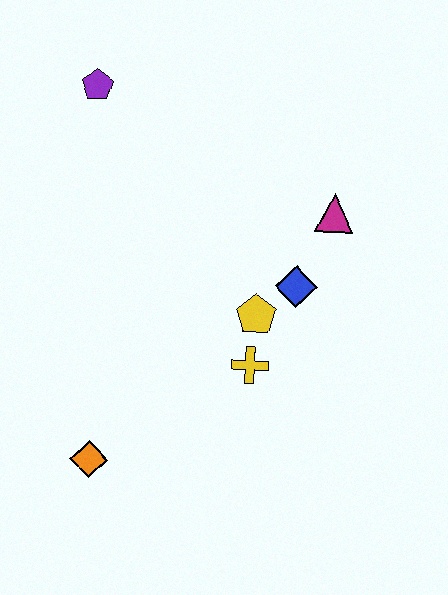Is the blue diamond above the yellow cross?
Yes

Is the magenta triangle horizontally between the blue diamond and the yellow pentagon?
No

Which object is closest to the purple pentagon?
The magenta triangle is closest to the purple pentagon.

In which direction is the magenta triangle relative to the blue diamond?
The magenta triangle is above the blue diamond.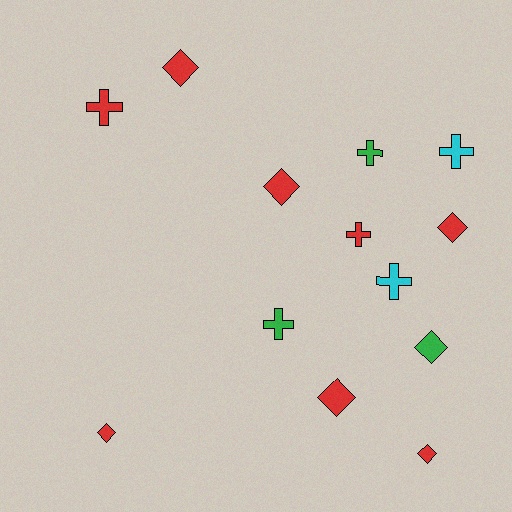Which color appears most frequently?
Red, with 8 objects.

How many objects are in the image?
There are 13 objects.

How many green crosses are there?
There are 2 green crosses.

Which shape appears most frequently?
Diamond, with 7 objects.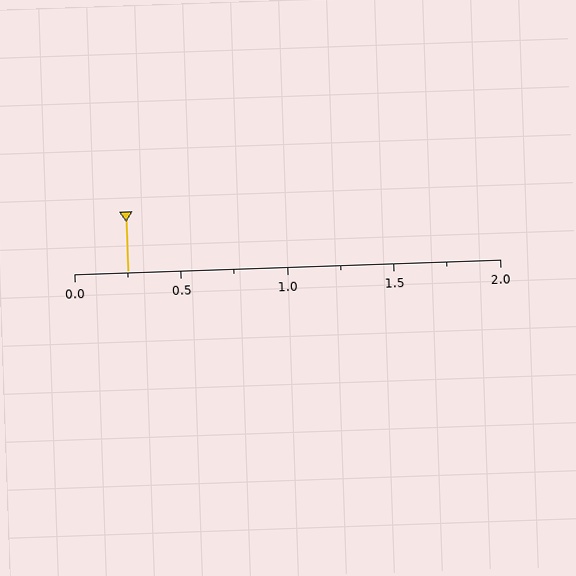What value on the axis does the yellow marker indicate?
The marker indicates approximately 0.25.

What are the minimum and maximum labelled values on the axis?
The axis runs from 0.0 to 2.0.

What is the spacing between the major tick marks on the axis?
The major ticks are spaced 0.5 apart.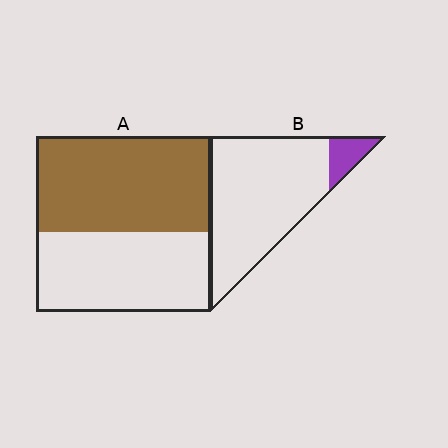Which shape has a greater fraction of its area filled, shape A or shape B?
Shape A.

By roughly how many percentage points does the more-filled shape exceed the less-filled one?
By roughly 45 percentage points (A over B).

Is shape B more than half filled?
No.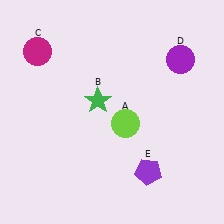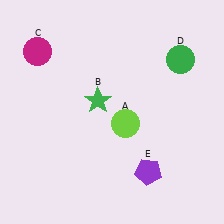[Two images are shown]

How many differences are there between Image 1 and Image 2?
There is 1 difference between the two images.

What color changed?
The circle (D) changed from purple in Image 1 to green in Image 2.